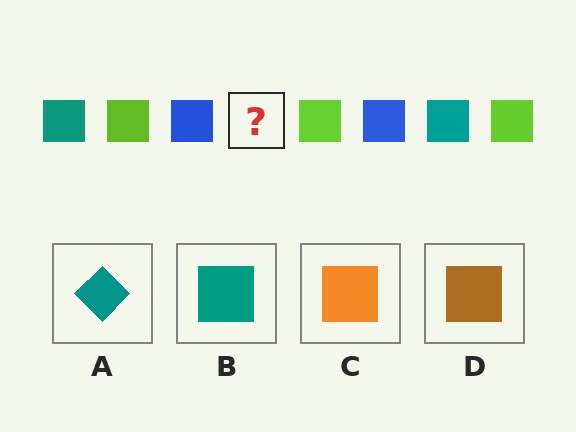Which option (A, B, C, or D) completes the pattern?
B.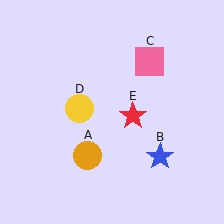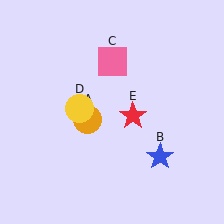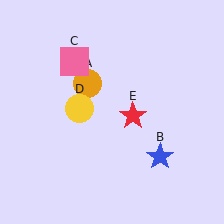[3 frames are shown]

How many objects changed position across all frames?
2 objects changed position: orange circle (object A), pink square (object C).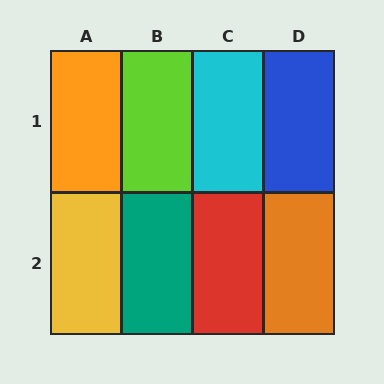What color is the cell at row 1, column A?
Orange.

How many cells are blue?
1 cell is blue.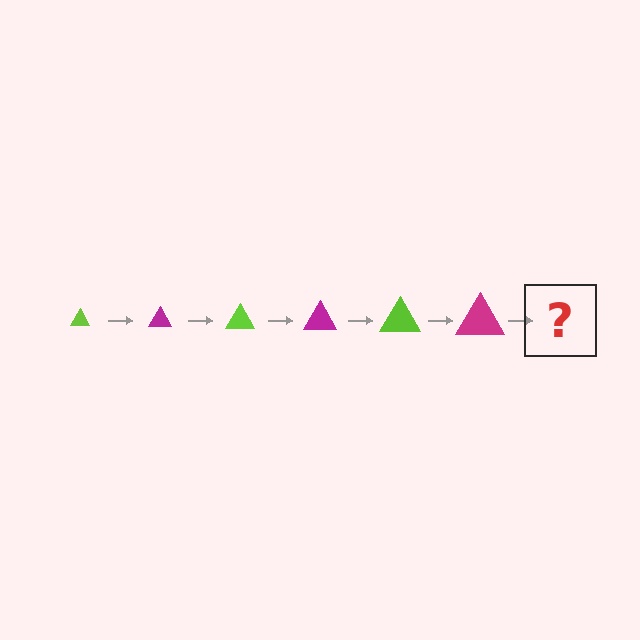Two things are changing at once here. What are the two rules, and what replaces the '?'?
The two rules are that the triangle grows larger each step and the color cycles through lime and magenta. The '?' should be a lime triangle, larger than the previous one.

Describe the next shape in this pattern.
It should be a lime triangle, larger than the previous one.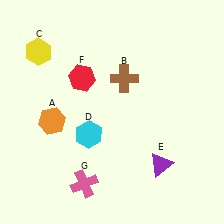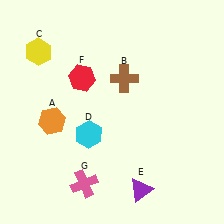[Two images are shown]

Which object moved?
The purple triangle (E) moved down.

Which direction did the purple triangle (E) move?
The purple triangle (E) moved down.